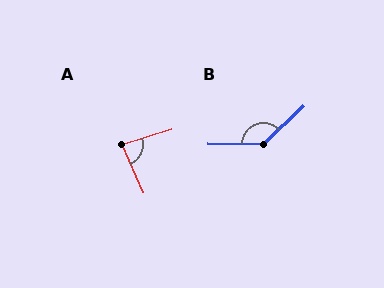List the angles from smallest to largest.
A (83°), B (136°).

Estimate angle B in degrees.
Approximately 136 degrees.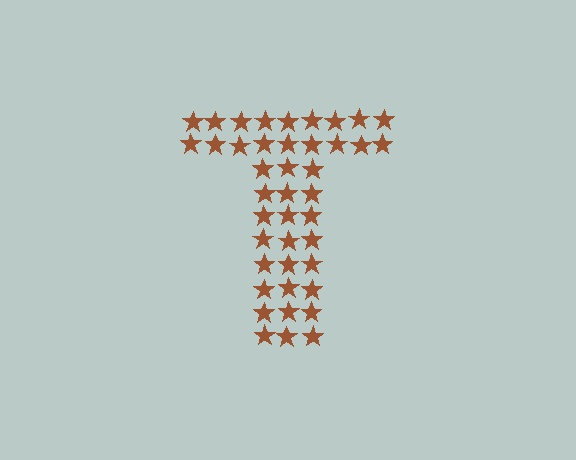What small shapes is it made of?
It is made of small stars.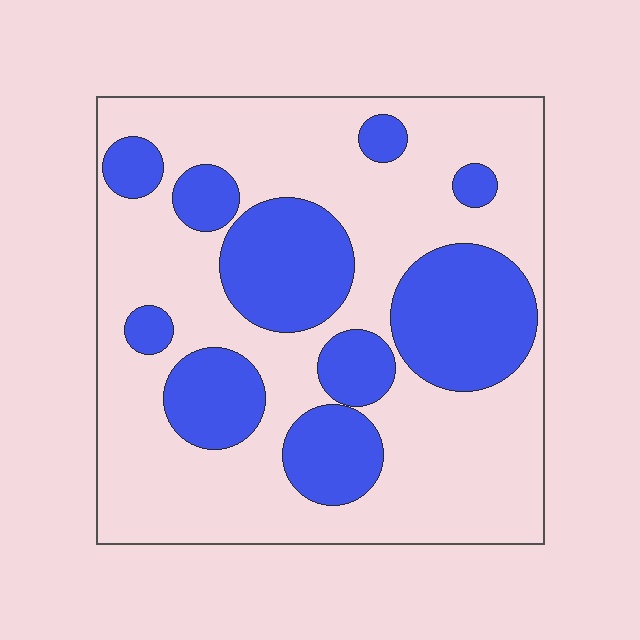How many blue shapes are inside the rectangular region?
10.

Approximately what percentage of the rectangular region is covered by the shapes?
Approximately 30%.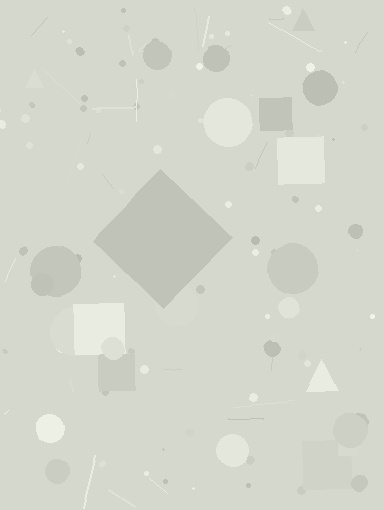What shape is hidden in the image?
A diamond is hidden in the image.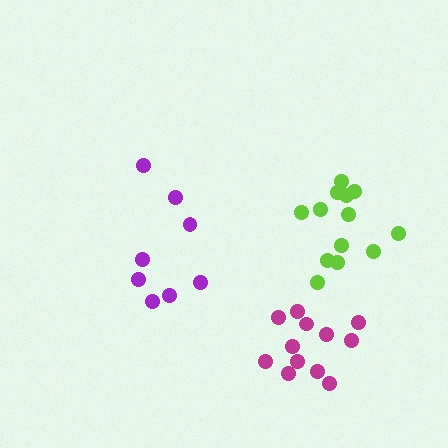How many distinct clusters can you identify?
There are 3 distinct clusters.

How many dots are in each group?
Group 1: 8 dots, Group 2: 13 dots, Group 3: 12 dots (33 total).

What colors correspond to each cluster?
The clusters are colored: purple, lime, magenta.